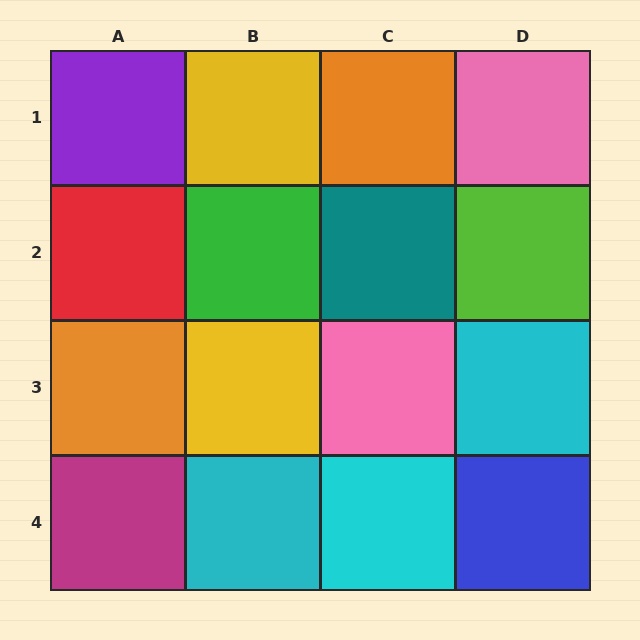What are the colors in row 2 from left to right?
Red, green, teal, lime.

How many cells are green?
1 cell is green.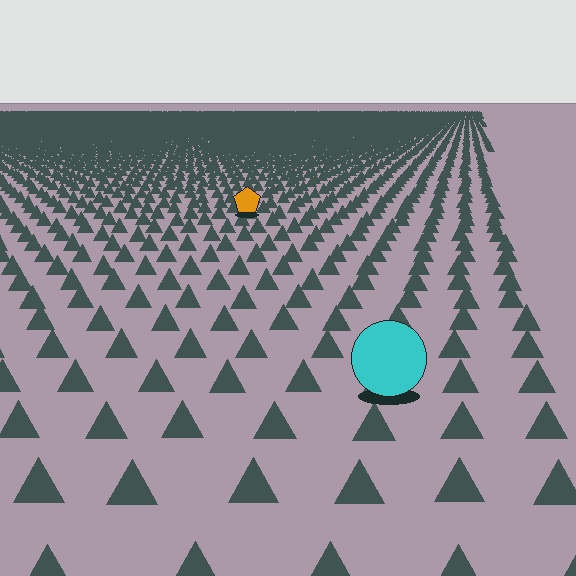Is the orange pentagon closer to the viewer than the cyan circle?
No. The cyan circle is closer — you can tell from the texture gradient: the ground texture is coarser near it.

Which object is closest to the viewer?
The cyan circle is closest. The texture marks near it are larger and more spread out.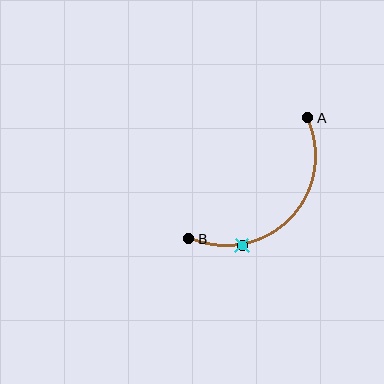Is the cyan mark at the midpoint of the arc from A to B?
No. The cyan mark lies on the arc but is closer to endpoint B. The arc midpoint would be at the point on the curve equidistant along the arc from both A and B.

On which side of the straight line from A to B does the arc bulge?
The arc bulges below and to the right of the straight line connecting A and B.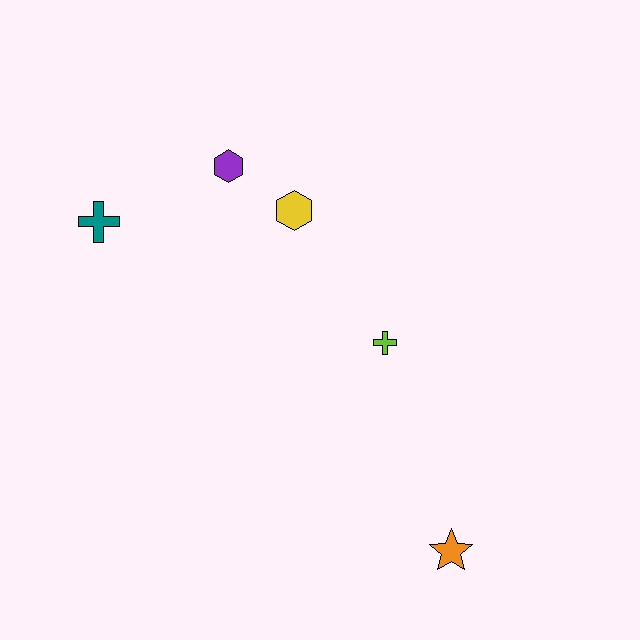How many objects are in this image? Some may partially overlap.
There are 5 objects.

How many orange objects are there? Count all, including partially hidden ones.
There is 1 orange object.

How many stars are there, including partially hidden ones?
There is 1 star.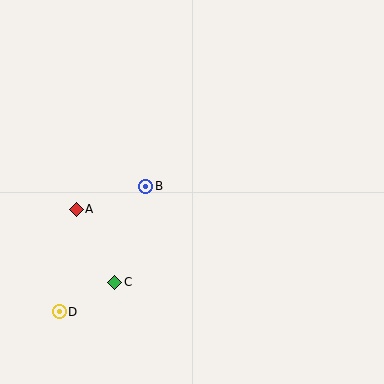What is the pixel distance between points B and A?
The distance between B and A is 73 pixels.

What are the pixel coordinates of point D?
Point D is at (59, 312).